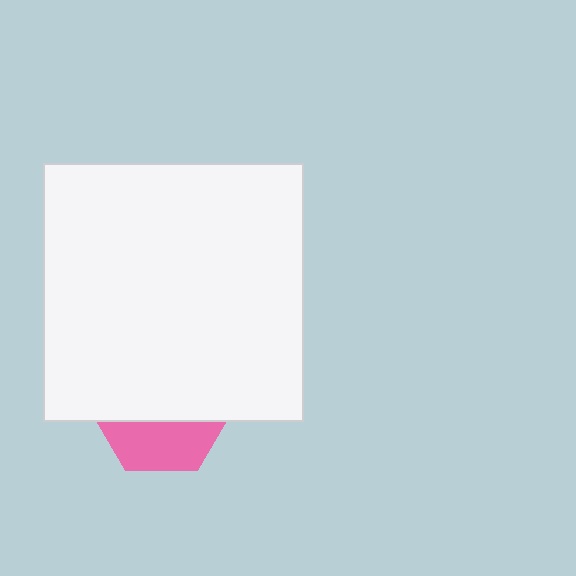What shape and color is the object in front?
The object in front is a white rectangle.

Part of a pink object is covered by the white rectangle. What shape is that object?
It is a hexagon.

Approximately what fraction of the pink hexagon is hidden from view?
Roughly 64% of the pink hexagon is hidden behind the white rectangle.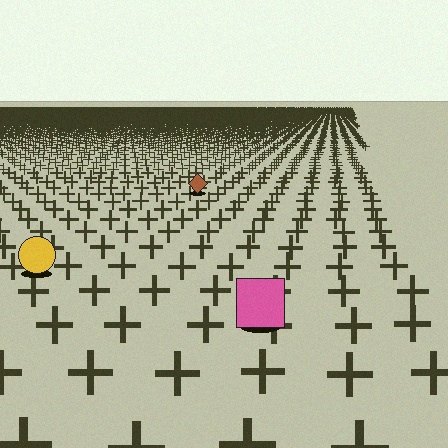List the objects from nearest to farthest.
From nearest to farthest: the pink square, the yellow circle, the brown diamond.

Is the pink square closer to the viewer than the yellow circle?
Yes. The pink square is closer — you can tell from the texture gradient: the ground texture is coarser near it.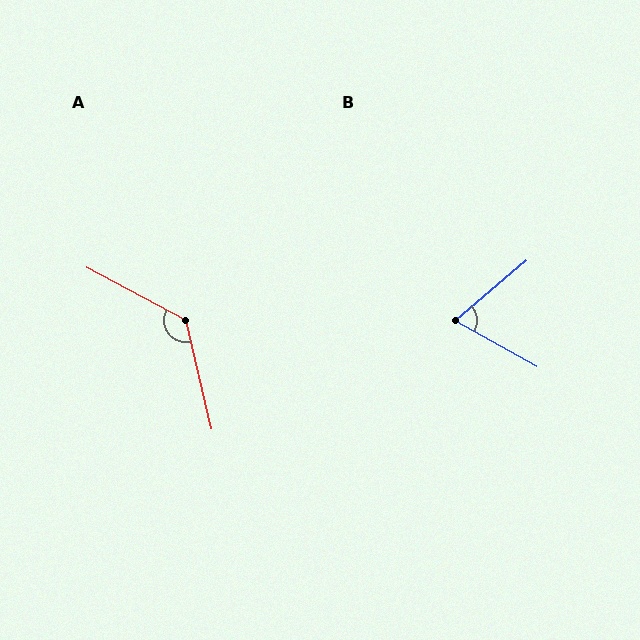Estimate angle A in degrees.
Approximately 131 degrees.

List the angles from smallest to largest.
B (70°), A (131°).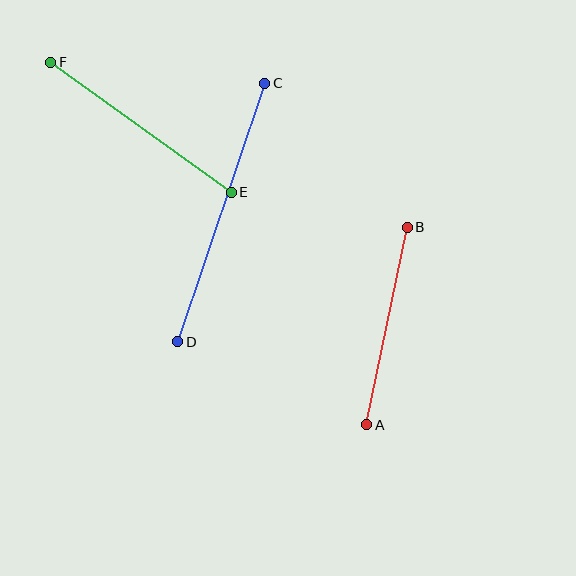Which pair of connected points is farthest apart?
Points C and D are farthest apart.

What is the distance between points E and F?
The distance is approximately 222 pixels.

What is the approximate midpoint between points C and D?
The midpoint is at approximately (221, 212) pixels.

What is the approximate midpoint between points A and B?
The midpoint is at approximately (387, 326) pixels.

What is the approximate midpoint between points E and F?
The midpoint is at approximately (141, 127) pixels.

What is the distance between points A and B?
The distance is approximately 202 pixels.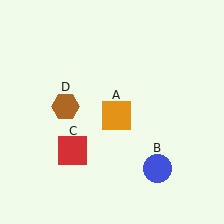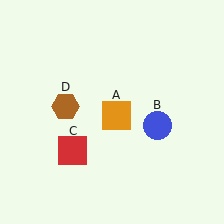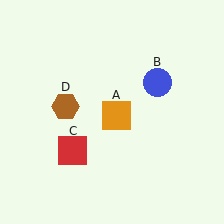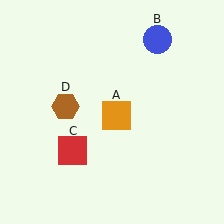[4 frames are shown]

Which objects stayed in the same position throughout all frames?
Orange square (object A) and red square (object C) and brown hexagon (object D) remained stationary.